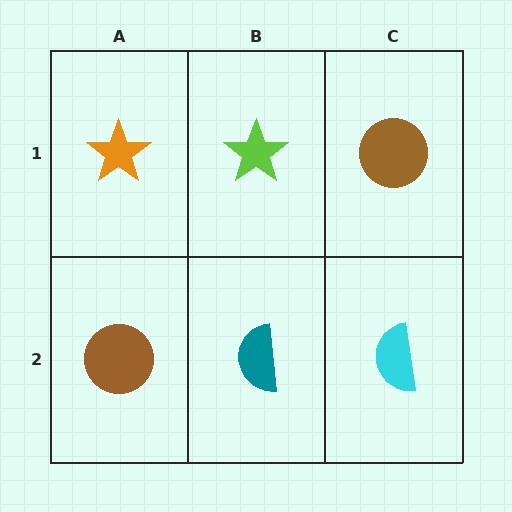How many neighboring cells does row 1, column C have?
2.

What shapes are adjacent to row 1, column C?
A cyan semicircle (row 2, column C), a lime star (row 1, column B).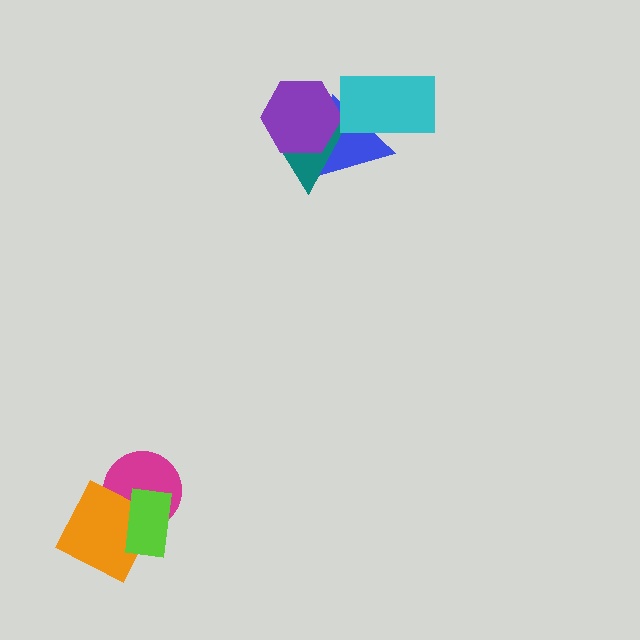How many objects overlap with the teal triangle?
2 objects overlap with the teal triangle.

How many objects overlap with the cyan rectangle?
1 object overlaps with the cyan rectangle.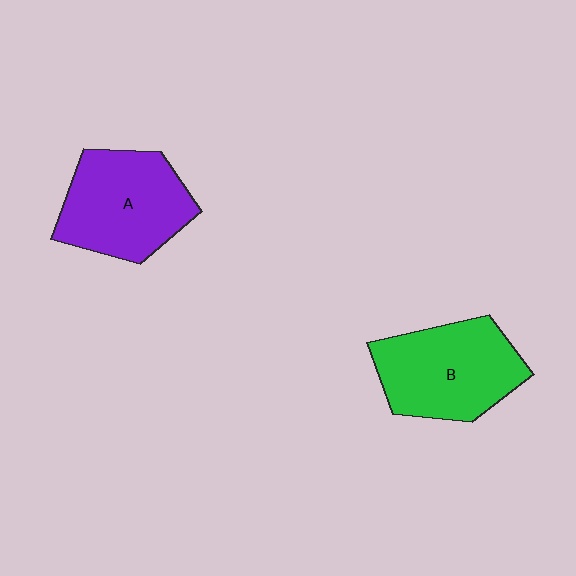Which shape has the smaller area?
Shape A (purple).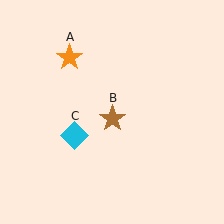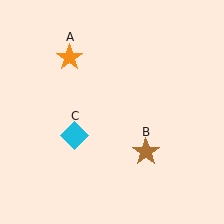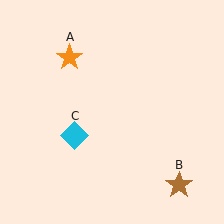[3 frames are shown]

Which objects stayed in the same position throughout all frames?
Orange star (object A) and cyan diamond (object C) remained stationary.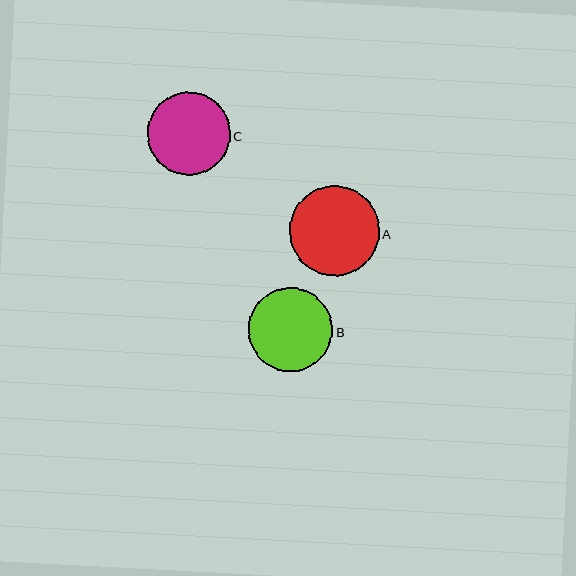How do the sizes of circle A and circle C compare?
Circle A and circle C are approximately the same size.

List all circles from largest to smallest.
From largest to smallest: A, B, C.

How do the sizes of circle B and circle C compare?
Circle B and circle C are approximately the same size.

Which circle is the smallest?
Circle C is the smallest with a size of approximately 83 pixels.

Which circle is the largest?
Circle A is the largest with a size of approximately 90 pixels.